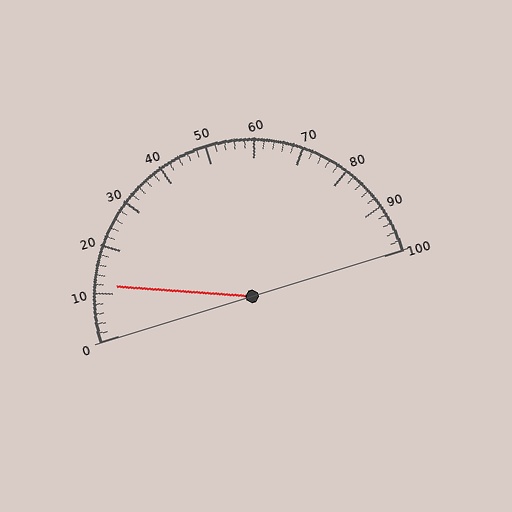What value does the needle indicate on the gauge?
The needle indicates approximately 12.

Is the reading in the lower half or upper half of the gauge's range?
The reading is in the lower half of the range (0 to 100).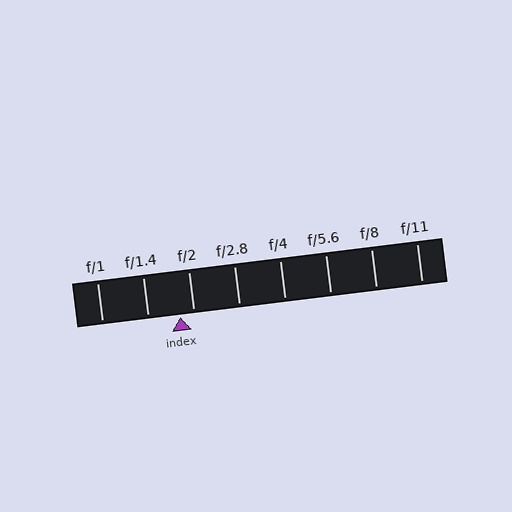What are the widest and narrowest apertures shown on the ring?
The widest aperture shown is f/1 and the narrowest is f/11.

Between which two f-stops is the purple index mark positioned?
The index mark is between f/1.4 and f/2.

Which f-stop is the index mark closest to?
The index mark is closest to f/2.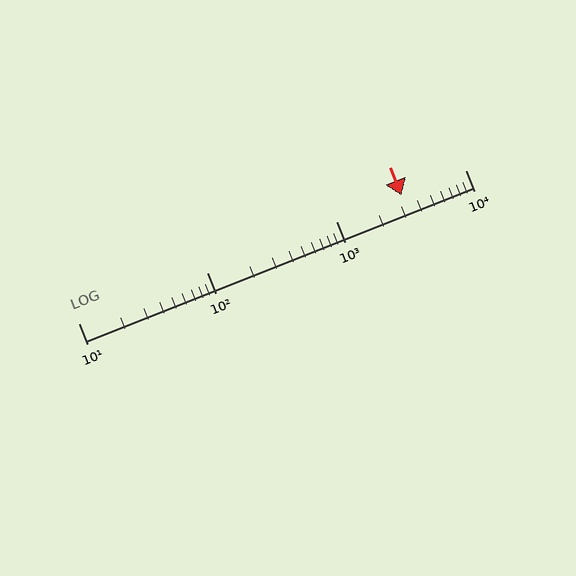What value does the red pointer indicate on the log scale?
The pointer indicates approximately 3200.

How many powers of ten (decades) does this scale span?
The scale spans 3 decades, from 10 to 10000.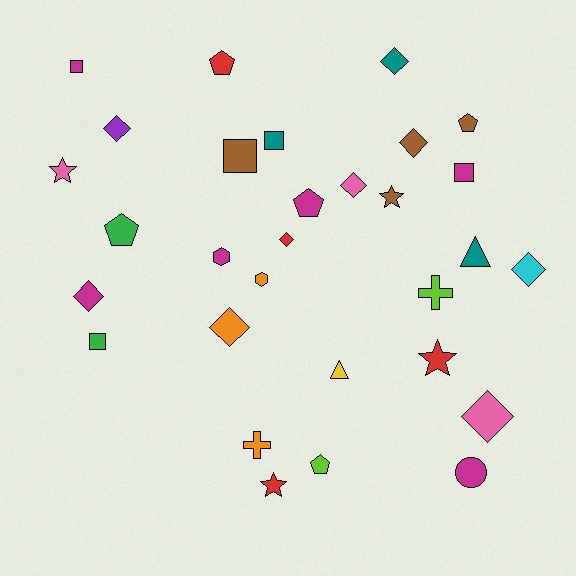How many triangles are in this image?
There are 2 triangles.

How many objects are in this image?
There are 30 objects.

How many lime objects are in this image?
There are 2 lime objects.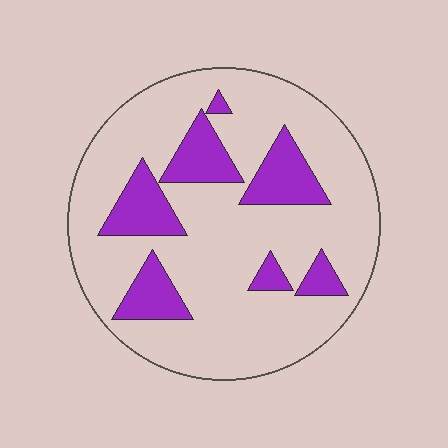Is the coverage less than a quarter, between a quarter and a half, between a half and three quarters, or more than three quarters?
Less than a quarter.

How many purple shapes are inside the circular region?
7.